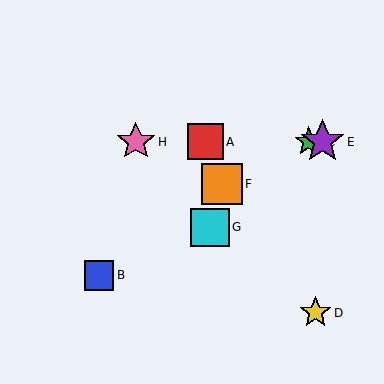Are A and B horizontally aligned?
No, A is at y≈142 and B is at y≈275.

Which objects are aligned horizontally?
Objects A, C, E, H are aligned horizontally.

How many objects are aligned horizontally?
4 objects (A, C, E, H) are aligned horizontally.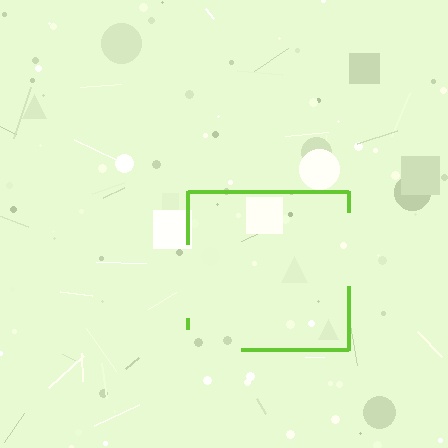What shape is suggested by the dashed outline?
The dashed outline suggests a square.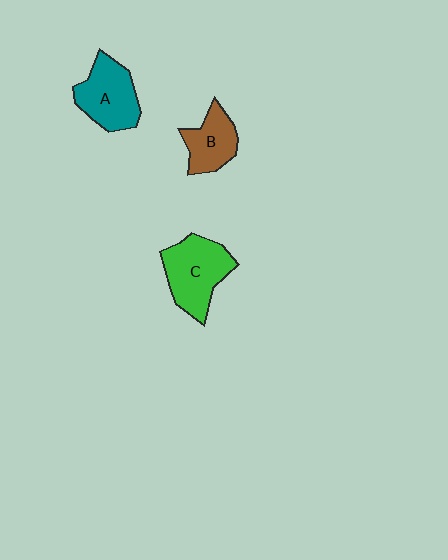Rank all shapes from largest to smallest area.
From largest to smallest: C (green), A (teal), B (brown).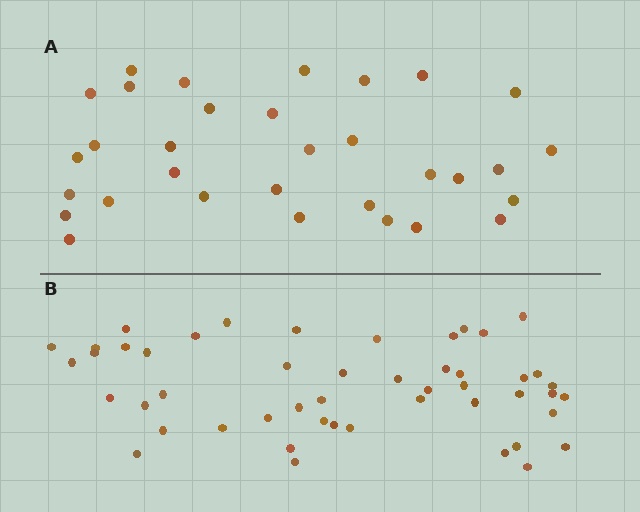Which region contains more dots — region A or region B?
Region B (the bottom region) has more dots.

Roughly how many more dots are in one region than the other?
Region B has approximately 15 more dots than region A.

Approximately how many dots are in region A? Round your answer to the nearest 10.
About 30 dots. (The exact count is 32, which rounds to 30.)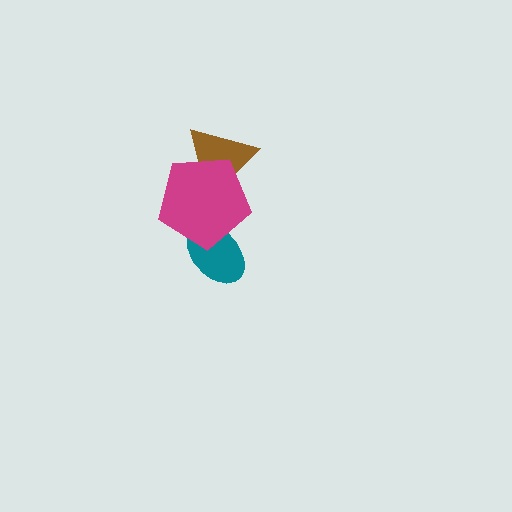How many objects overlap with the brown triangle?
1 object overlaps with the brown triangle.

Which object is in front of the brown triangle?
The magenta pentagon is in front of the brown triangle.